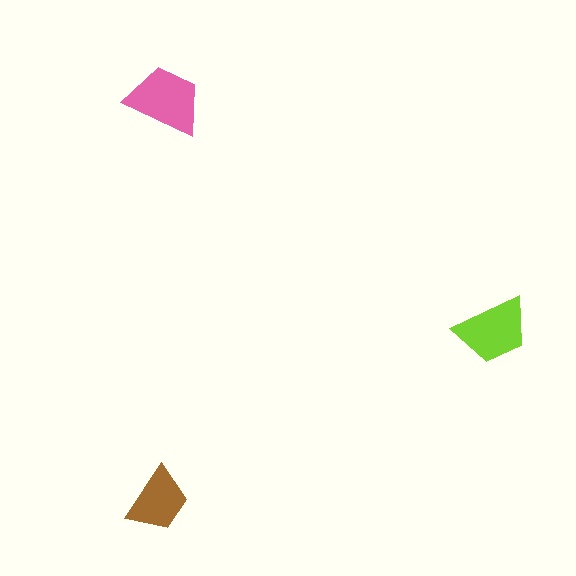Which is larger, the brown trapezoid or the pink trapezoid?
The pink one.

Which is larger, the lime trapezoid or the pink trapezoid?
The pink one.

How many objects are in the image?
There are 3 objects in the image.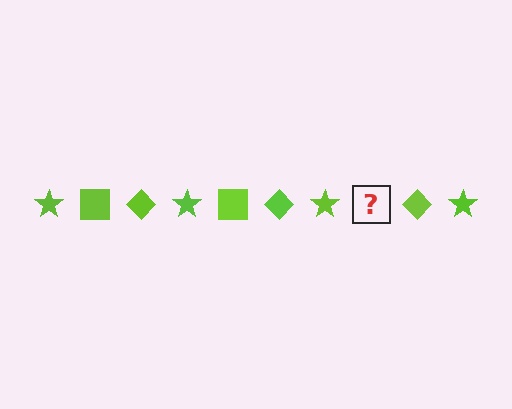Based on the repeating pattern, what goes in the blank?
The blank should be a lime square.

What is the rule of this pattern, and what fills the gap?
The rule is that the pattern cycles through star, square, diamond shapes in lime. The gap should be filled with a lime square.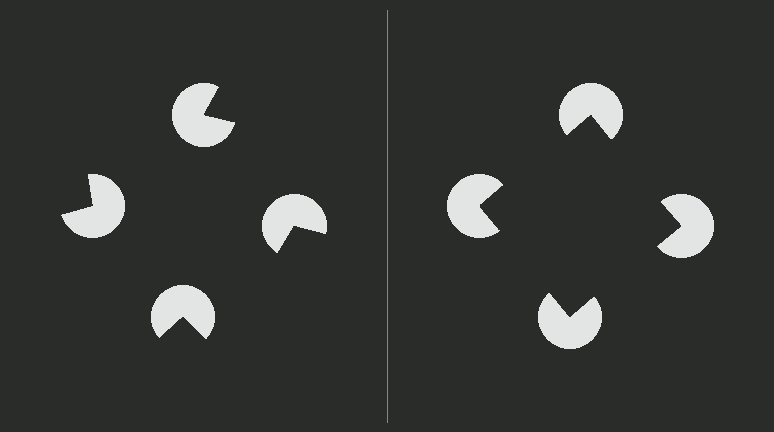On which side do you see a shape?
An illusory square appears on the right side. On the left side the wedge cuts are rotated, so no coherent shape forms.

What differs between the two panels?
The pac-man discs are positioned identically on both sides; only the wedge orientations differ. On the right they align to a square; on the left they are misaligned.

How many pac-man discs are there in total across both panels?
8 — 4 on each side.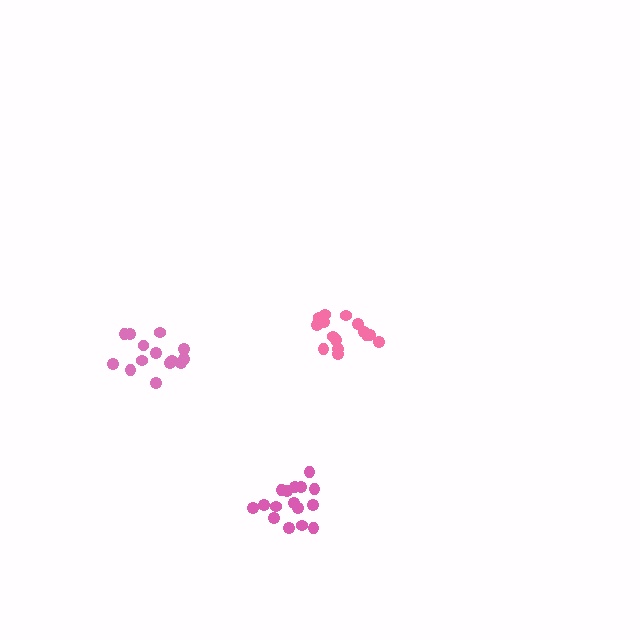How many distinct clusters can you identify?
There are 3 distinct clusters.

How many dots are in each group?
Group 1: 15 dots, Group 2: 14 dots, Group 3: 16 dots (45 total).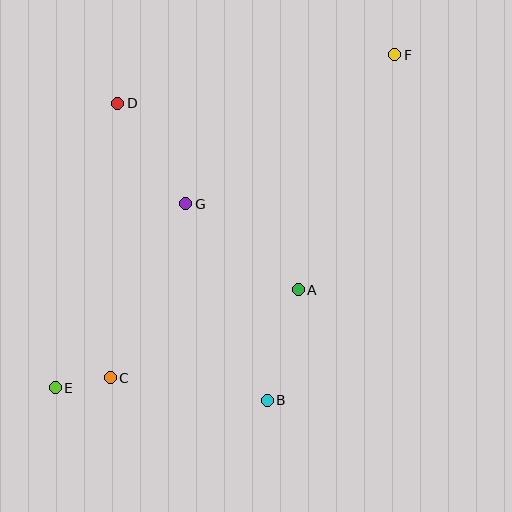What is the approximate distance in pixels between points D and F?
The distance between D and F is approximately 281 pixels.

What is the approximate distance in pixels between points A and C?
The distance between A and C is approximately 208 pixels.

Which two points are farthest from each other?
Points E and F are farthest from each other.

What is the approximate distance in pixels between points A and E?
The distance between A and E is approximately 262 pixels.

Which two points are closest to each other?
Points C and E are closest to each other.